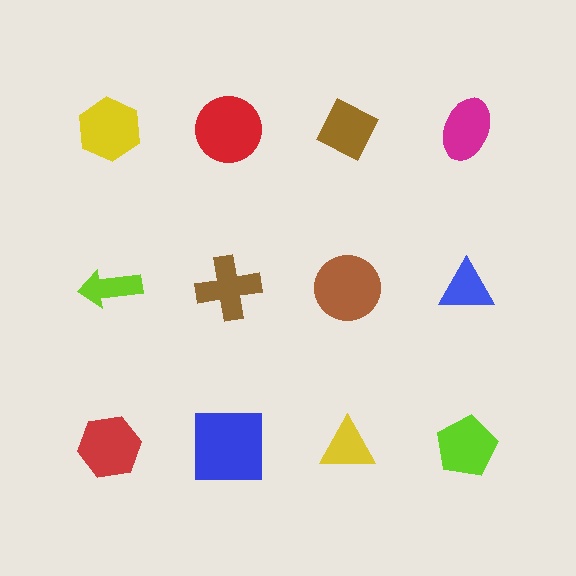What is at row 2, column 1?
A lime arrow.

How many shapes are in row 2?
4 shapes.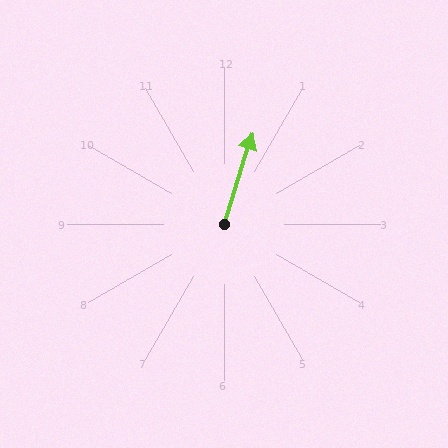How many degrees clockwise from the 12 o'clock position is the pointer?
Approximately 17 degrees.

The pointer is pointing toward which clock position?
Roughly 1 o'clock.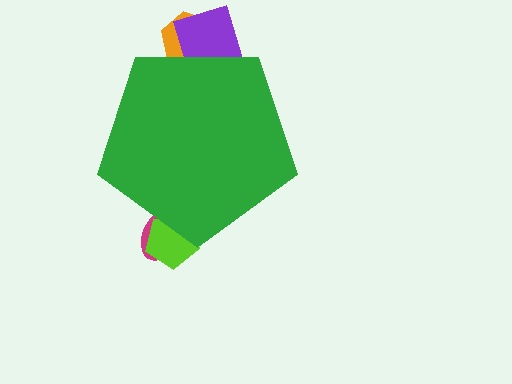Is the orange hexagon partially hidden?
Yes, the orange hexagon is partially hidden behind the green pentagon.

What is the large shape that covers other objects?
A green pentagon.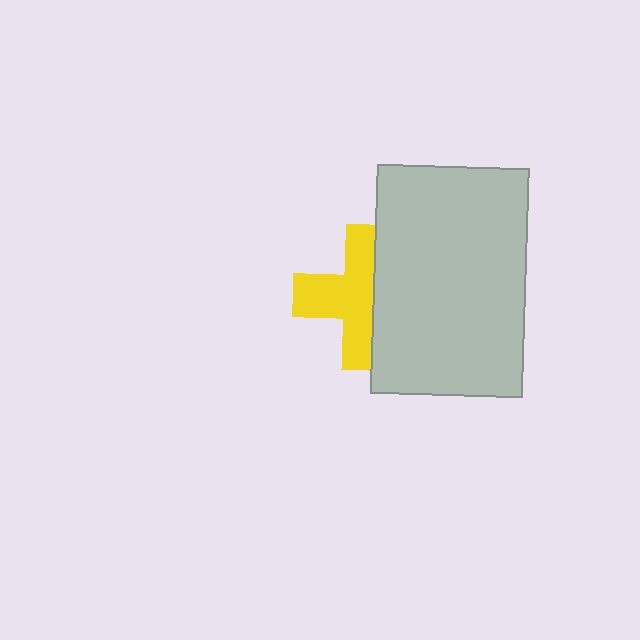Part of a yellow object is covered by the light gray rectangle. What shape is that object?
It is a cross.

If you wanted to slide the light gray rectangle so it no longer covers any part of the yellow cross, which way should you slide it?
Slide it right — that is the most direct way to separate the two shapes.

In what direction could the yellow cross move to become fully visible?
The yellow cross could move left. That would shift it out from behind the light gray rectangle entirely.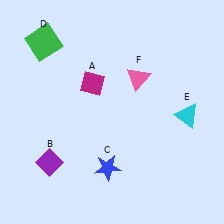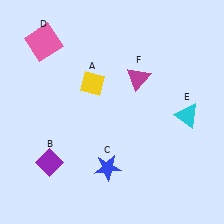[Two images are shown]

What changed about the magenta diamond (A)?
In Image 1, A is magenta. In Image 2, it changed to yellow.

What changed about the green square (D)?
In Image 1, D is green. In Image 2, it changed to pink.